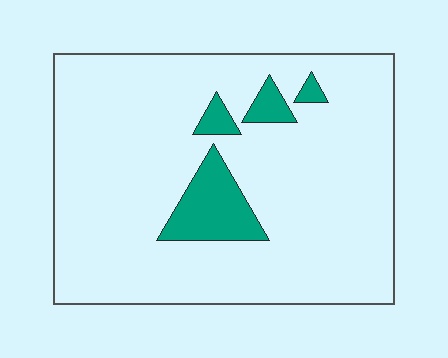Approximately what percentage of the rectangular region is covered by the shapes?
Approximately 10%.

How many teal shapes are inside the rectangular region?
4.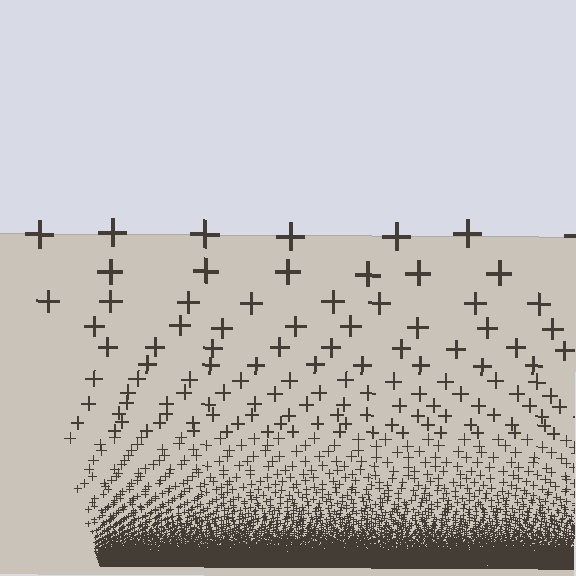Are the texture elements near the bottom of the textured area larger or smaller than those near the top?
Smaller. The gradient is inverted — elements near the bottom are smaller and denser.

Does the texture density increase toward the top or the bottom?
Density increases toward the bottom.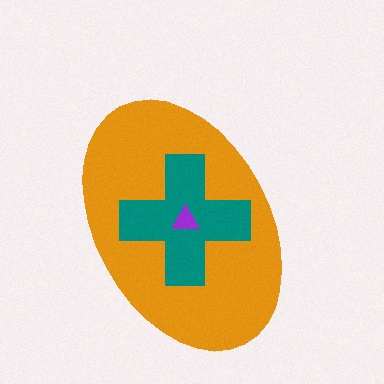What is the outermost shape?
The orange ellipse.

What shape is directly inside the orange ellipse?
The teal cross.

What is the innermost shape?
The purple triangle.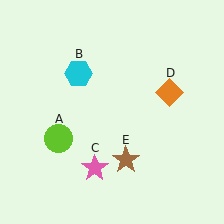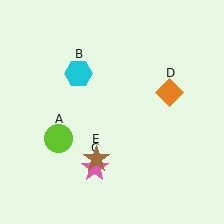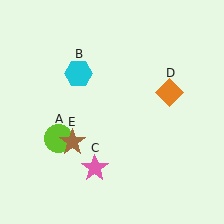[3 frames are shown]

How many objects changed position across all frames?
1 object changed position: brown star (object E).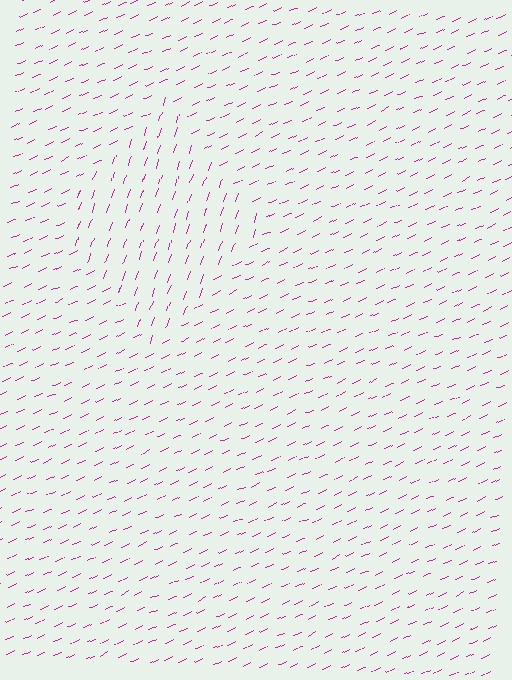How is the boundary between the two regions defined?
The boundary is defined purely by a change in line orientation (approximately 45 degrees difference). All lines are the same color and thickness.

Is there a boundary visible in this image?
Yes, there is a texture boundary formed by a change in line orientation.